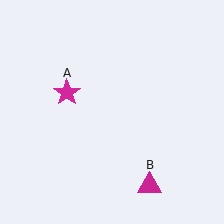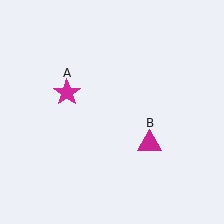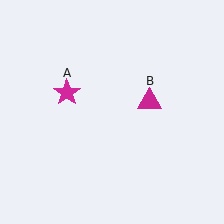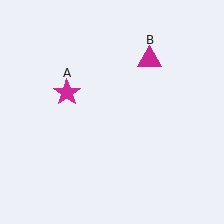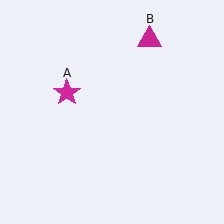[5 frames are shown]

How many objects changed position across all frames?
1 object changed position: magenta triangle (object B).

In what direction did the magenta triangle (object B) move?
The magenta triangle (object B) moved up.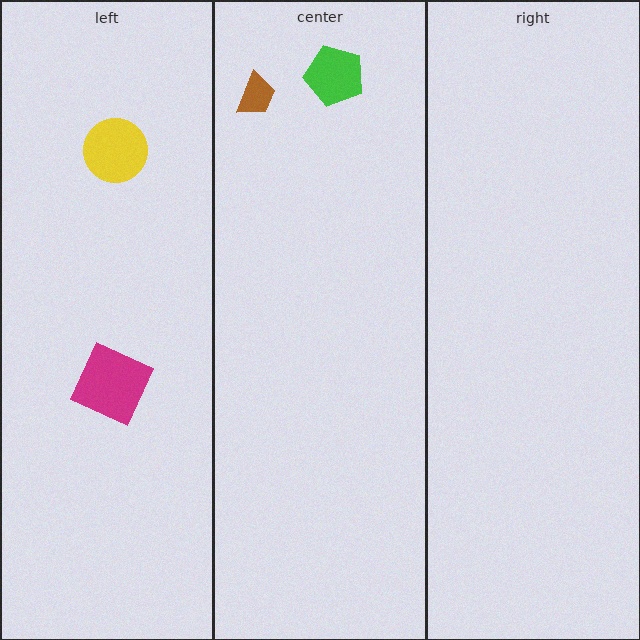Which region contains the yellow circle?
The left region.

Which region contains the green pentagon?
The center region.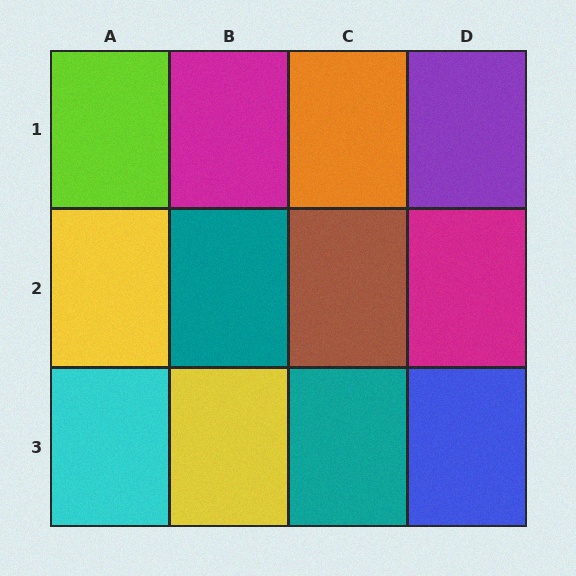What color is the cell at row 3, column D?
Blue.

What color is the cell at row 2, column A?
Yellow.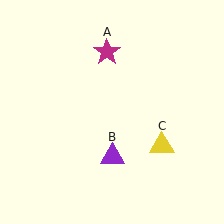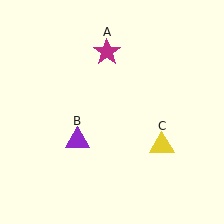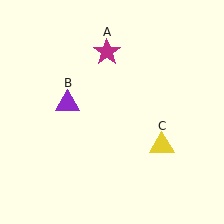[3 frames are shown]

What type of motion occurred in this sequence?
The purple triangle (object B) rotated clockwise around the center of the scene.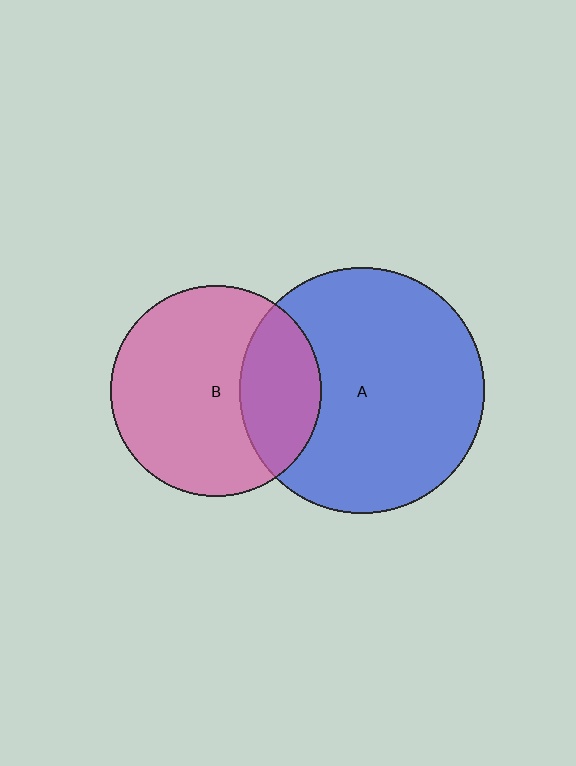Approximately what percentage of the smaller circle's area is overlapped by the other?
Approximately 30%.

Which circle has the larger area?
Circle A (blue).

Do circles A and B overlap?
Yes.